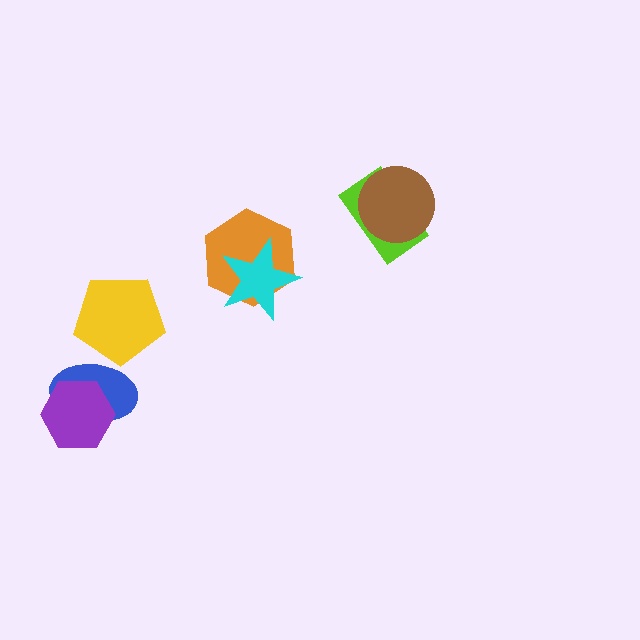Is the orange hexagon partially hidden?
Yes, it is partially covered by another shape.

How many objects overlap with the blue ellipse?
2 objects overlap with the blue ellipse.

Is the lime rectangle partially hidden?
Yes, it is partially covered by another shape.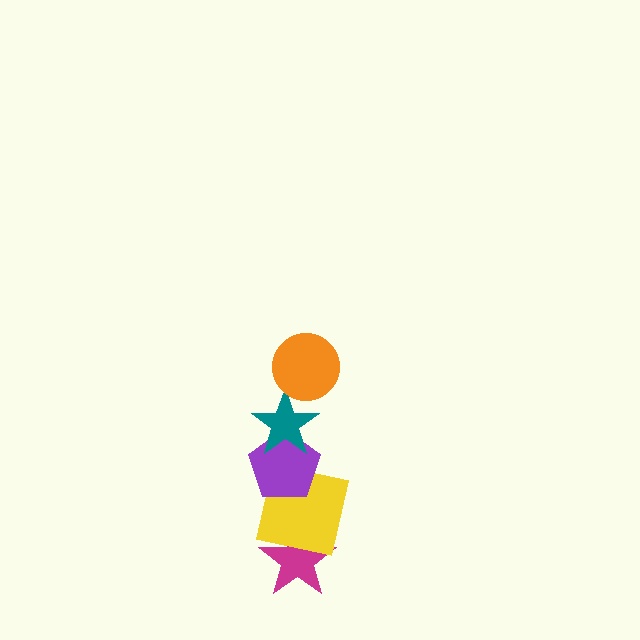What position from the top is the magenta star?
The magenta star is 5th from the top.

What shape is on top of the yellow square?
The purple pentagon is on top of the yellow square.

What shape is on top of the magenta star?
The yellow square is on top of the magenta star.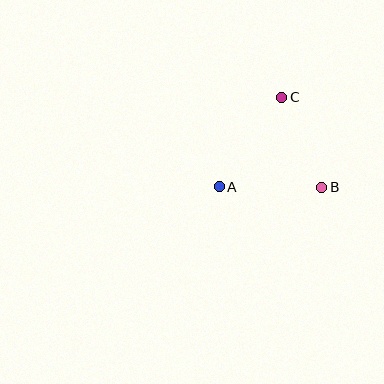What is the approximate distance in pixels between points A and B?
The distance between A and B is approximately 103 pixels.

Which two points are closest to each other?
Points B and C are closest to each other.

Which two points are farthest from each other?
Points A and C are farthest from each other.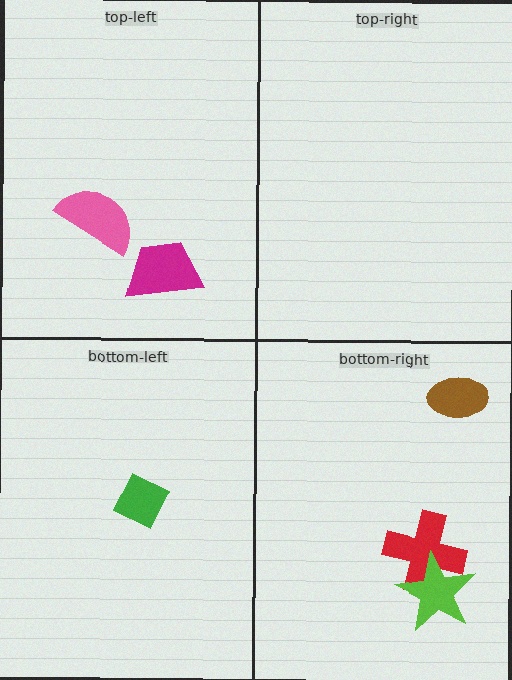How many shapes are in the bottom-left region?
1.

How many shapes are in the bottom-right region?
3.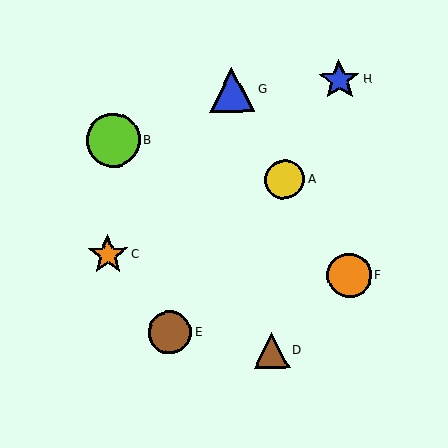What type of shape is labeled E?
Shape E is a brown circle.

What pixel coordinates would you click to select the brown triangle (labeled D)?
Click at (271, 351) to select the brown triangle D.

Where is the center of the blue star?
The center of the blue star is at (339, 80).